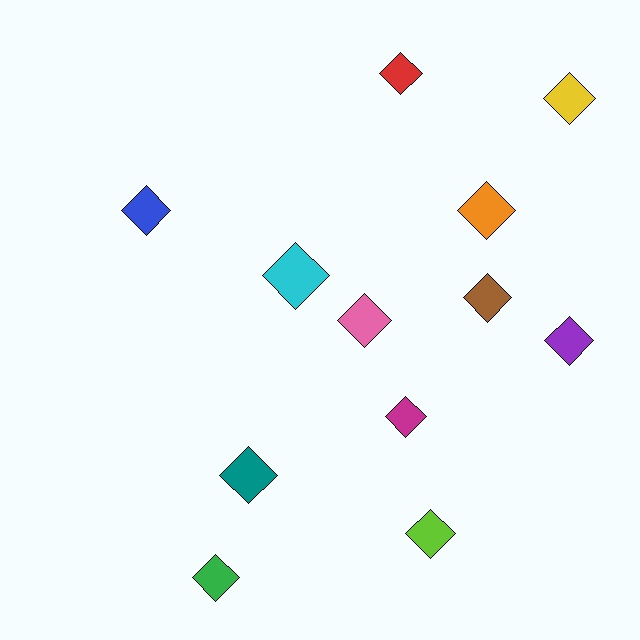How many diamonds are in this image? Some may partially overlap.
There are 12 diamonds.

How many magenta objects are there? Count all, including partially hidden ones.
There is 1 magenta object.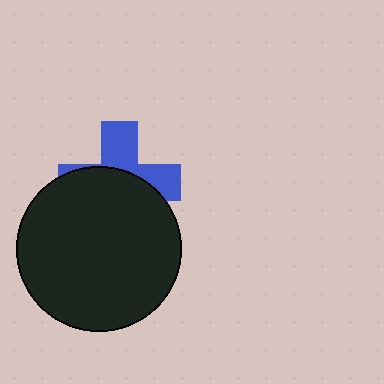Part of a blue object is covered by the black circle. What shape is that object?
It is a cross.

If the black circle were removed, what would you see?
You would see the complete blue cross.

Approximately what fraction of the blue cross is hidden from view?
Roughly 59% of the blue cross is hidden behind the black circle.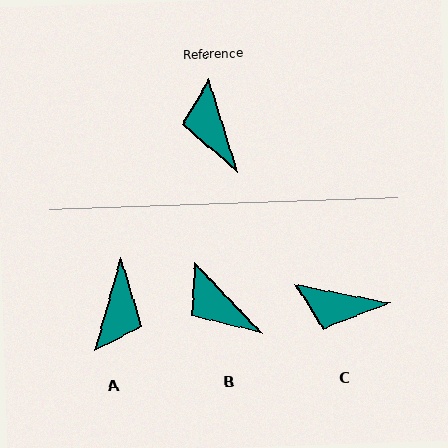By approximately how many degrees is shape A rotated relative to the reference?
Approximately 147 degrees counter-clockwise.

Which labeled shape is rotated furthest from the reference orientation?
A, about 147 degrees away.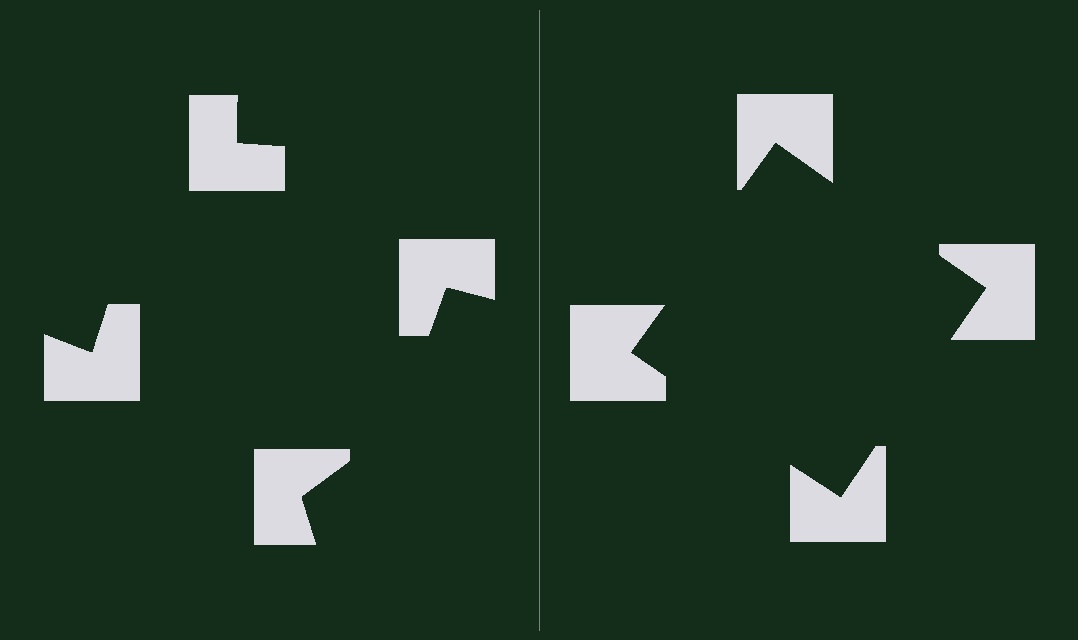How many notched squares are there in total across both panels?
8 — 4 on each side.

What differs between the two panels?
The notched squares are positioned identically on both sides; only the wedge orientations differ. On the right they align to a square; on the left they are misaligned.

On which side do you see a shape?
An illusory square appears on the right side. On the left side the wedge cuts are rotated, so no coherent shape forms.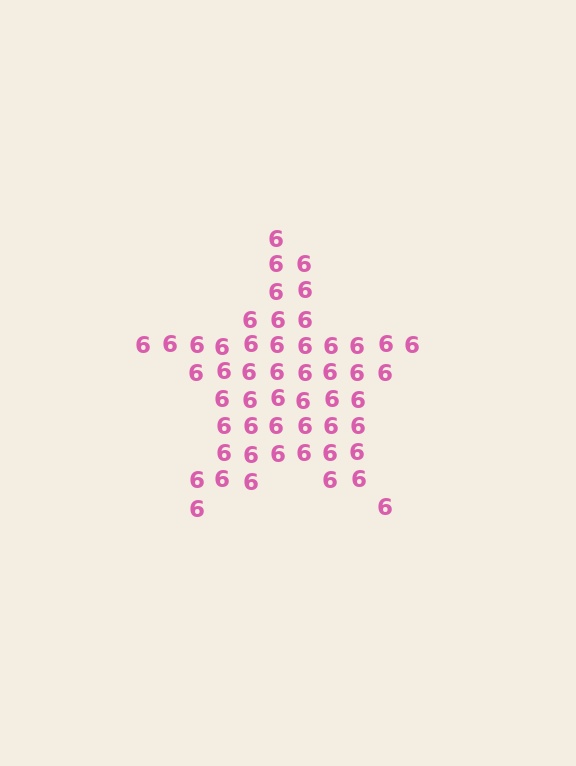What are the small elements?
The small elements are digit 6's.